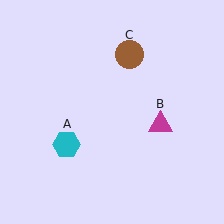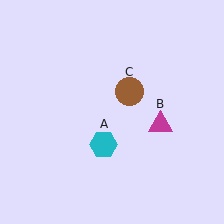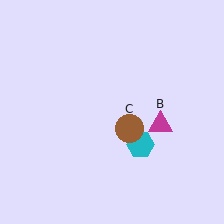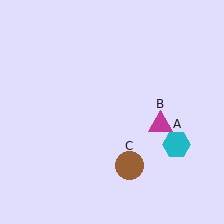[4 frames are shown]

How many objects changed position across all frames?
2 objects changed position: cyan hexagon (object A), brown circle (object C).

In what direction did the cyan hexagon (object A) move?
The cyan hexagon (object A) moved right.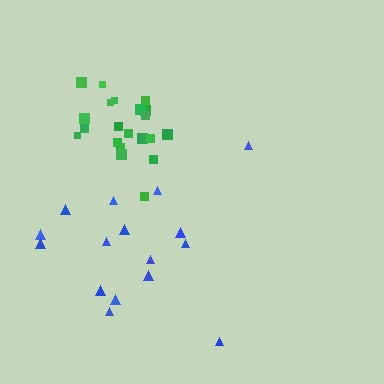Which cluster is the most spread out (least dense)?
Blue.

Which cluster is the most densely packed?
Green.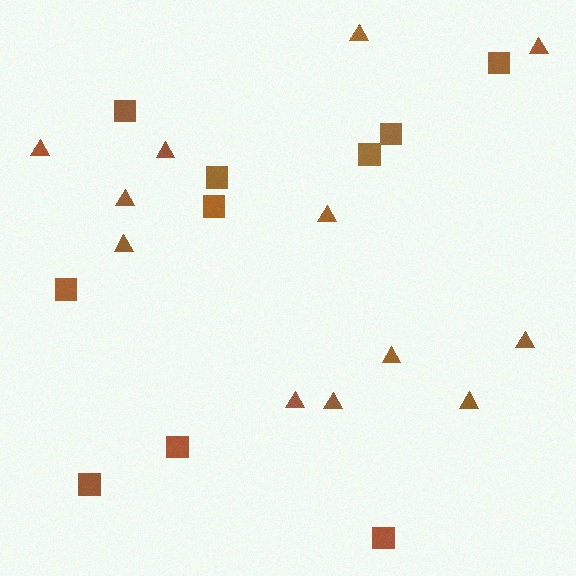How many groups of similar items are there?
There are 2 groups: one group of triangles (12) and one group of squares (10).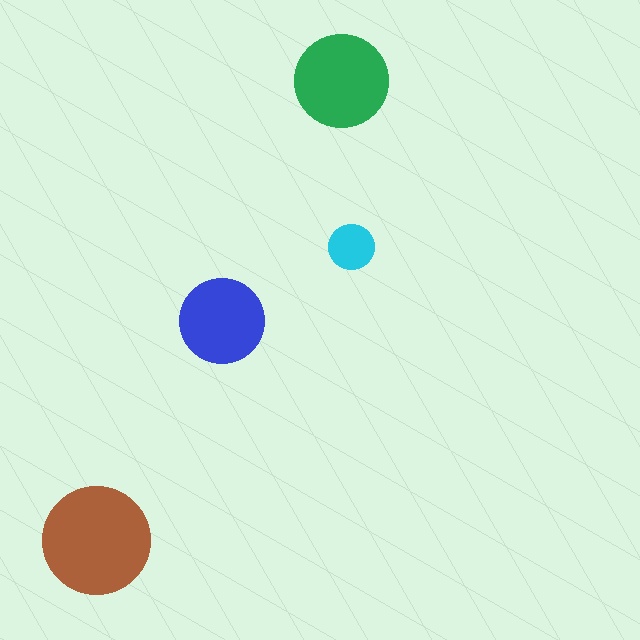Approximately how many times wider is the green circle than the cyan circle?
About 2 times wider.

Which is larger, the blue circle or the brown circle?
The brown one.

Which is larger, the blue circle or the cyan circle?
The blue one.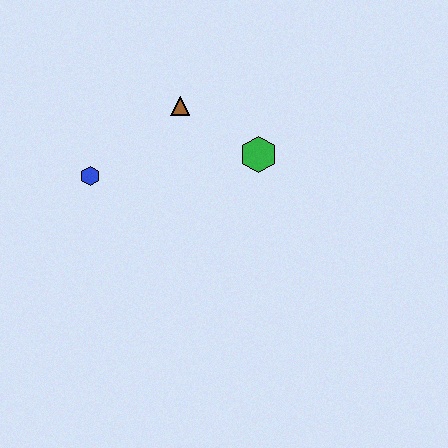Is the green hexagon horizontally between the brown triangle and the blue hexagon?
No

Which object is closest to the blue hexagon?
The brown triangle is closest to the blue hexagon.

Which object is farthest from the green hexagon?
The blue hexagon is farthest from the green hexagon.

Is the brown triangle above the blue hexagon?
Yes